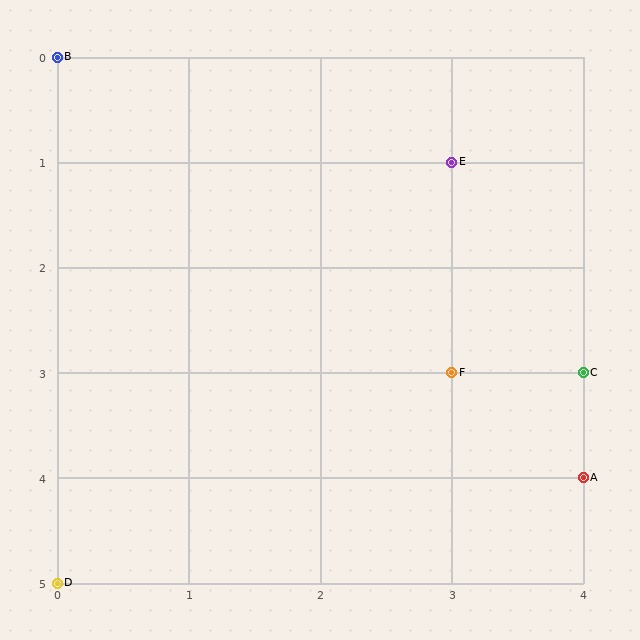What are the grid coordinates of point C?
Point C is at grid coordinates (4, 3).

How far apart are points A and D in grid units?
Points A and D are 4 columns and 1 row apart (about 4.1 grid units diagonally).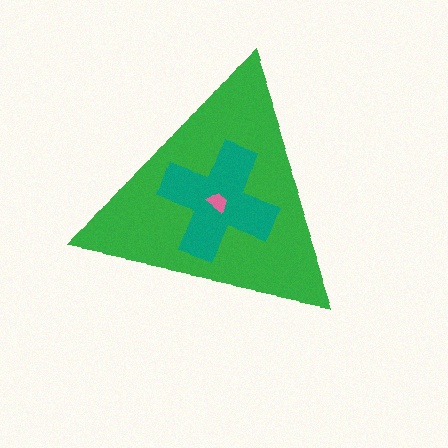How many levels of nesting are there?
3.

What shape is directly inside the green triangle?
The teal cross.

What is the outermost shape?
The green triangle.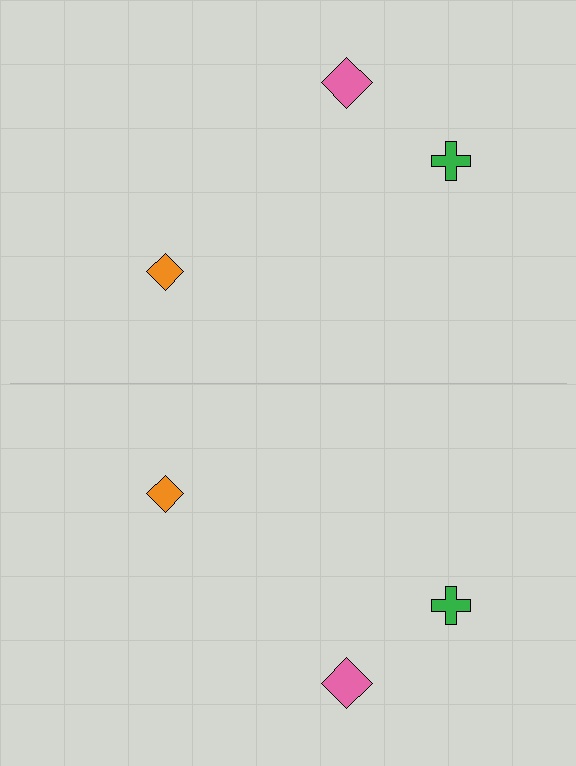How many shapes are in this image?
There are 6 shapes in this image.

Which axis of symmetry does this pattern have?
The pattern has a horizontal axis of symmetry running through the center of the image.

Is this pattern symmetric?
Yes, this pattern has bilateral (reflection) symmetry.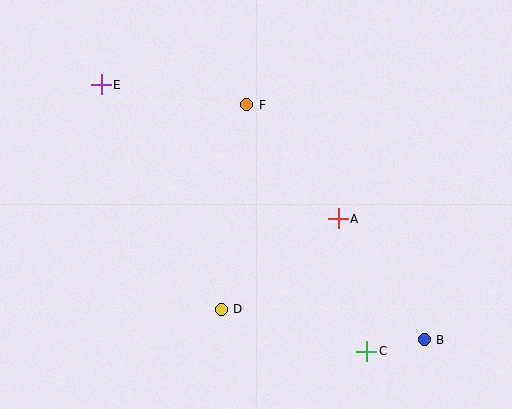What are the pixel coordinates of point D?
Point D is at (221, 309).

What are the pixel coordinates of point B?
Point B is at (424, 340).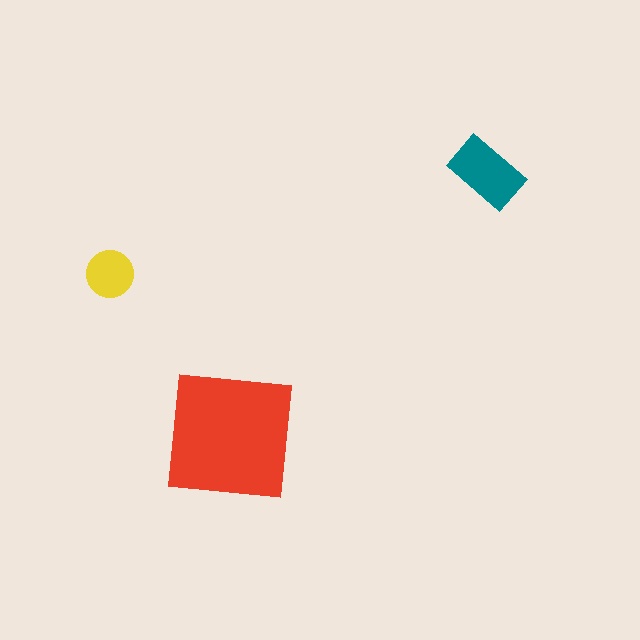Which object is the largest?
The red square.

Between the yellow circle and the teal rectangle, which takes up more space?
The teal rectangle.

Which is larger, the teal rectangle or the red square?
The red square.